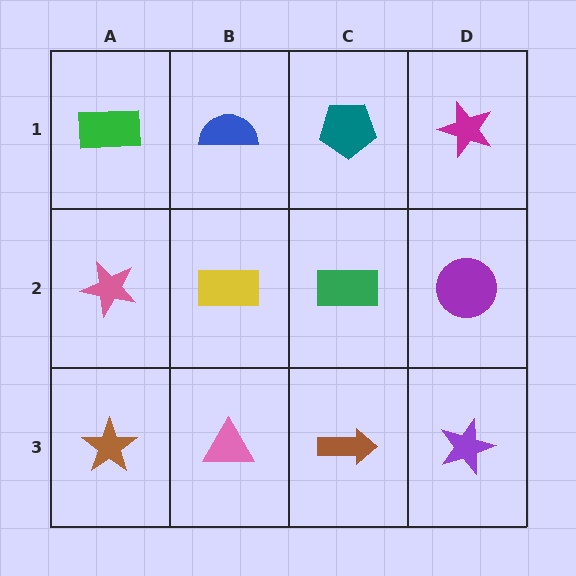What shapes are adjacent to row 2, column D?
A magenta star (row 1, column D), a purple star (row 3, column D), a green rectangle (row 2, column C).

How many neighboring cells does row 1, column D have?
2.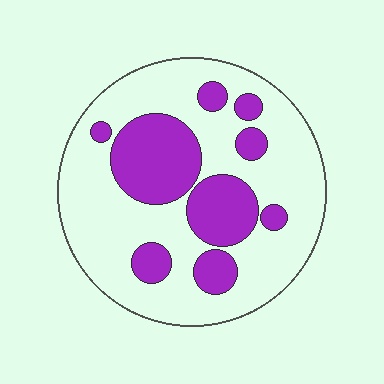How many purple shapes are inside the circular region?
9.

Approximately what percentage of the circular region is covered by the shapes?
Approximately 30%.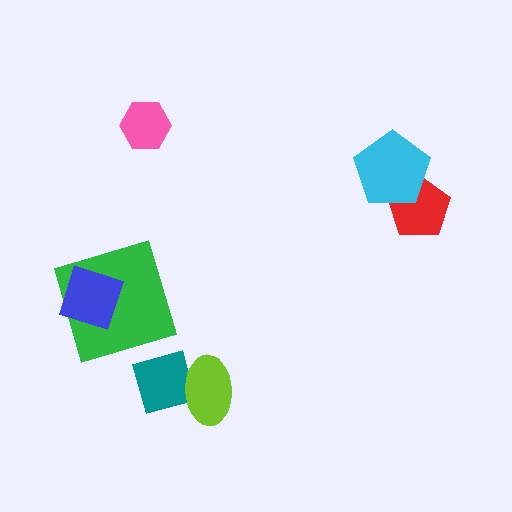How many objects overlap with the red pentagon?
1 object overlaps with the red pentagon.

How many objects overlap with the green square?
1 object overlaps with the green square.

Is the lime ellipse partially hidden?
No, no other shape covers it.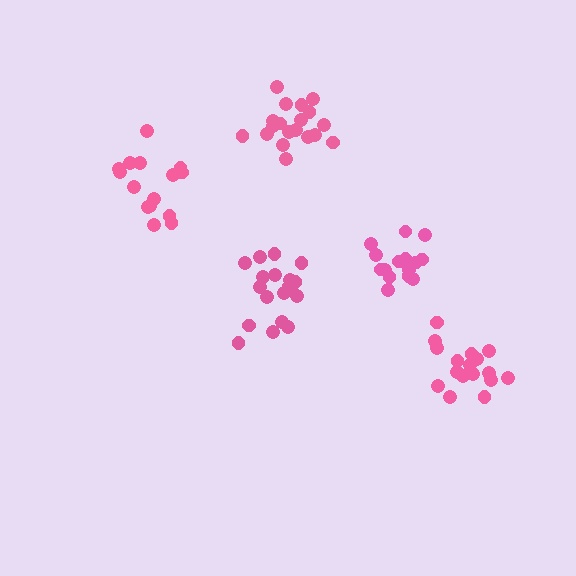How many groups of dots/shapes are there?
There are 5 groups.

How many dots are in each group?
Group 1: 19 dots, Group 2: 15 dots, Group 3: 17 dots, Group 4: 15 dots, Group 5: 19 dots (85 total).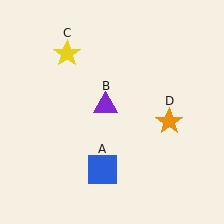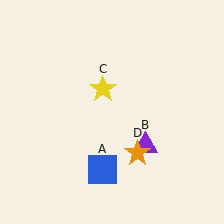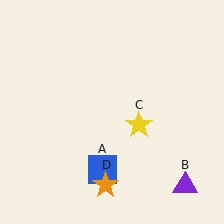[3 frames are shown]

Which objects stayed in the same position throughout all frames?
Blue square (object A) remained stationary.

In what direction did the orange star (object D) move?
The orange star (object D) moved down and to the left.